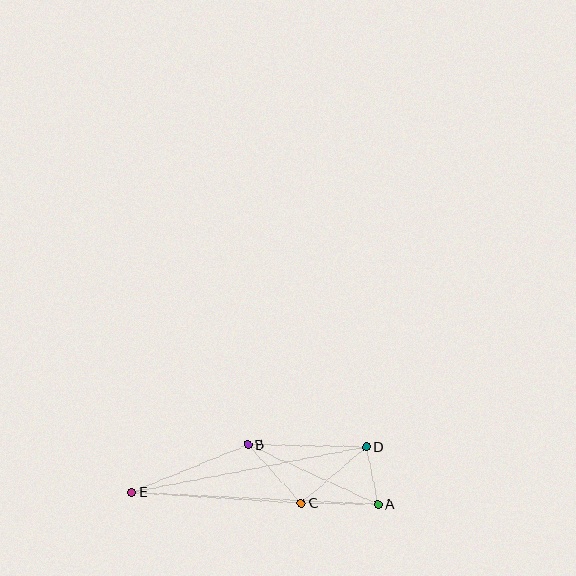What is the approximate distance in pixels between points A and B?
The distance between A and B is approximately 143 pixels.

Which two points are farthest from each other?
Points A and E are farthest from each other.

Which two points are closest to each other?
Points A and D are closest to each other.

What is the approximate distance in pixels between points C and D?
The distance between C and D is approximately 86 pixels.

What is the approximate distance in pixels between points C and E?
The distance between C and E is approximately 170 pixels.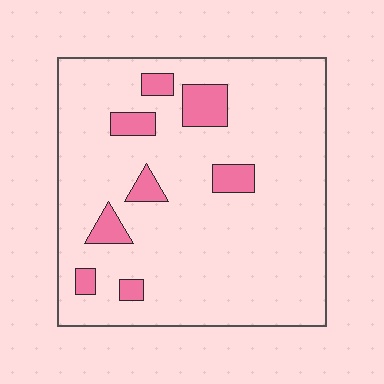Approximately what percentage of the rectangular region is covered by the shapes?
Approximately 10%.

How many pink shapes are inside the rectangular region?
8.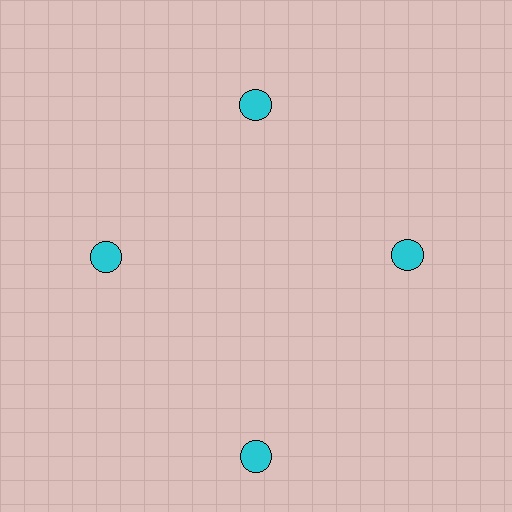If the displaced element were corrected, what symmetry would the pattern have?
It would have 4-fold rotational symmetry — the pattern would map onto itself every 90 degrees.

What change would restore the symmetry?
The symmetry would be restored by moving it inward, back onto the ring so that all 4 circles sit at equal angles and equal distance from the center.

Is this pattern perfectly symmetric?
No. The 4 cyan circles are arranged in a ring, but one element near the 6 o'clock position is pushed outward from the center, breaking the 4-fold rotational symmetry.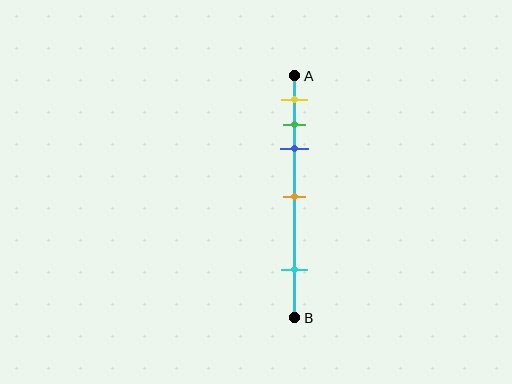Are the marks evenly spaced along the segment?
No, the marks are not evenly spaced.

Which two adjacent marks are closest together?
The green and blue marks are the closest adjacent pair.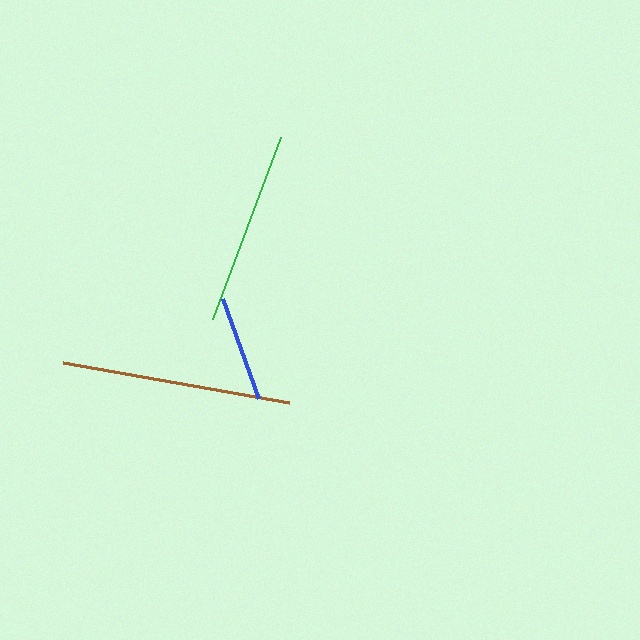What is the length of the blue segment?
The blue segment is approximately 106 pixels long.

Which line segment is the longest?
The brown line is the longest at approximately 230 pixels.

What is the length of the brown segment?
The brown segment is approximately 230 pixels long.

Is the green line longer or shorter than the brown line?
The brown line is longer than the green line.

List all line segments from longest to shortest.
From longest to shortest: brown, green, blue.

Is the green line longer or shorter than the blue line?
The green line is longer than the blue line.